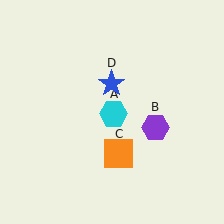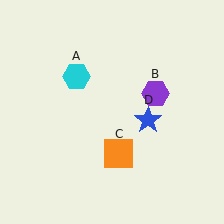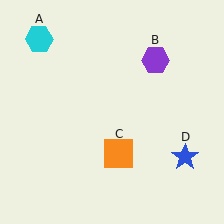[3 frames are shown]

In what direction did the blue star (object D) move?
The blue star (object D) moved down and to the right.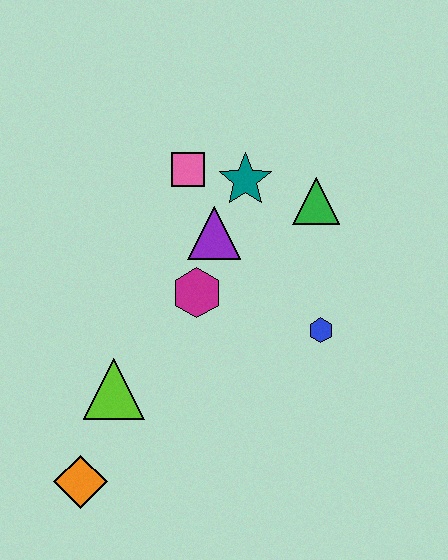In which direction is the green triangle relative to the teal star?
The green triangle is to the right of the teal star.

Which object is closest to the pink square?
The teal star is closest to the pink square.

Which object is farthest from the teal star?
The orange diamond is farthest from the teal star.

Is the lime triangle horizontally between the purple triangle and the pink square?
No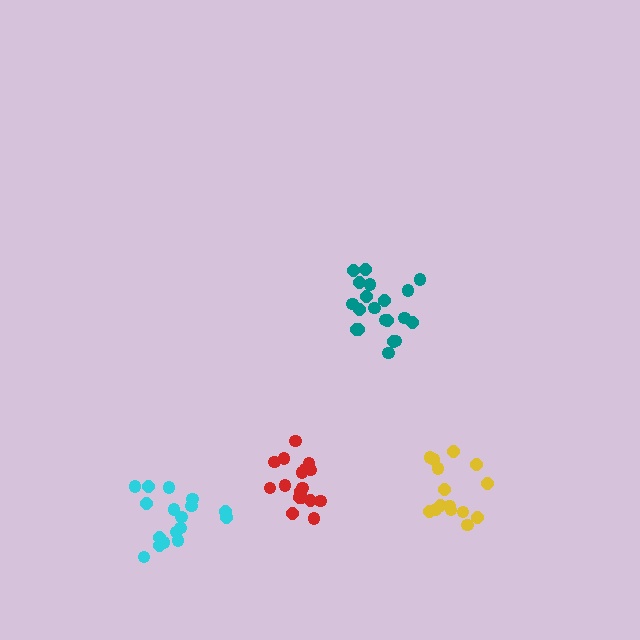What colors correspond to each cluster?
The clusters are colored: teal, cyan, yellow, red.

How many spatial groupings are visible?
There are 4 spatial groupings.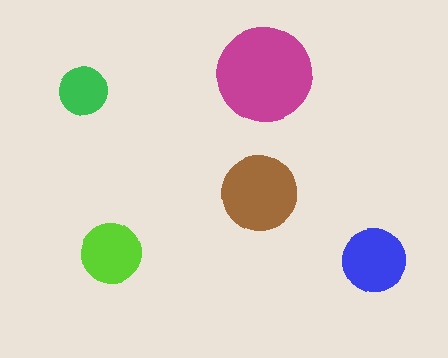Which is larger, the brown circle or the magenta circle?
The magenta one.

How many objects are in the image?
There are 5 objects in the image.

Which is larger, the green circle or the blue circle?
The blue one.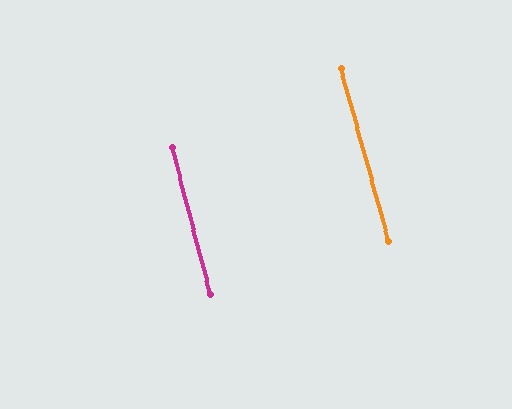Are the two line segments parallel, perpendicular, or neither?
Parallel — their directions differ by only 1.1°.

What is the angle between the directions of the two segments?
Approximately 1 degree.